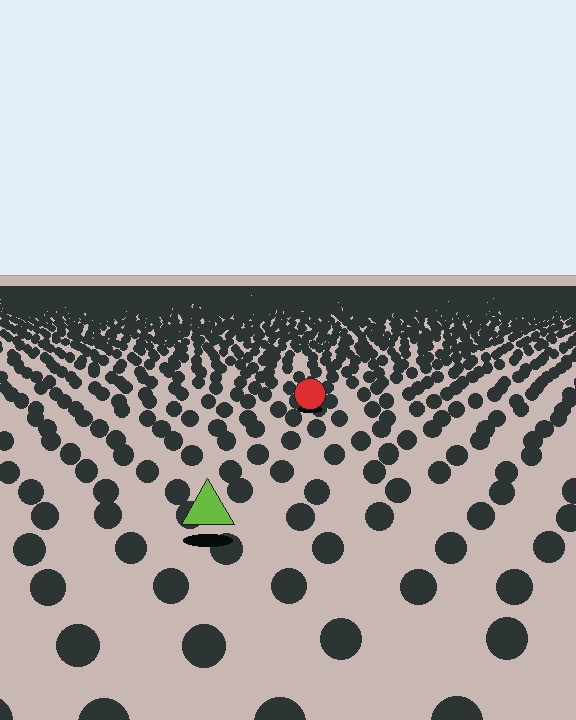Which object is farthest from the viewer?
The red circle is farthest from the viewer. It appears smaller and the ground texture around it is denser.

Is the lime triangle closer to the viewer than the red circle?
Yes. The lime triangle is closer — you can tell from the texture gradient: the ground texture is coarser near it.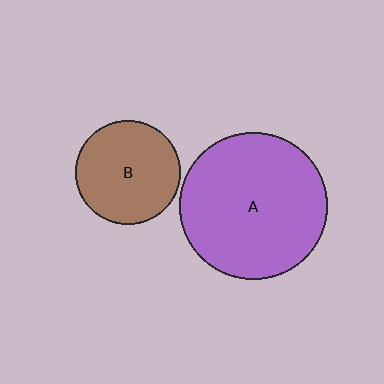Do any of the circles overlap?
No, none of the circles overlap.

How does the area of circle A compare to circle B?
Approximately 2.0 times.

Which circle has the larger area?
Circle A (purple).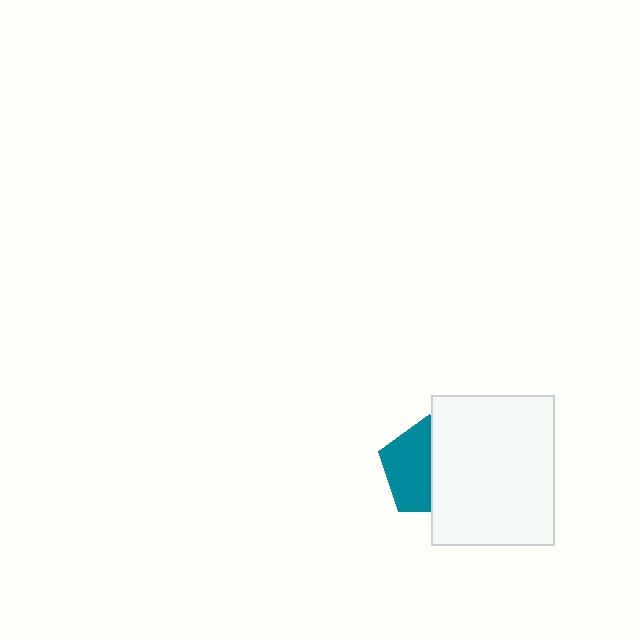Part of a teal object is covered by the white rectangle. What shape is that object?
It is a pentagon.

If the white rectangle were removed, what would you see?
You would see the complete teal pentagon.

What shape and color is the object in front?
The object in front is a white rectangle.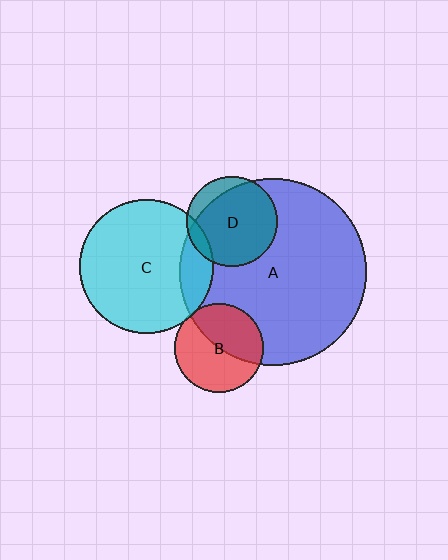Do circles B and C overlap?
Yes.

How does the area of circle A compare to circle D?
Approximately 4.2 times.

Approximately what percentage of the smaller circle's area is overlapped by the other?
Approximately 5%.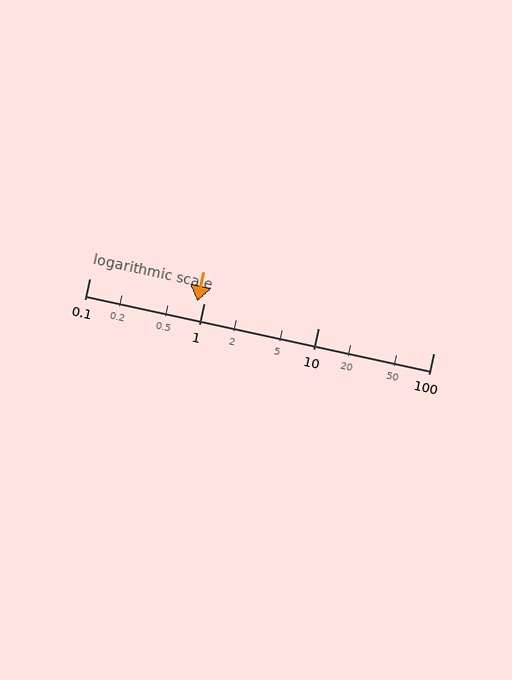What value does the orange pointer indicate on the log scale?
The pointer indicates approximately 0.88.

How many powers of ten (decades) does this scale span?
The scale spans 3 decades, from 0.1 to 100.